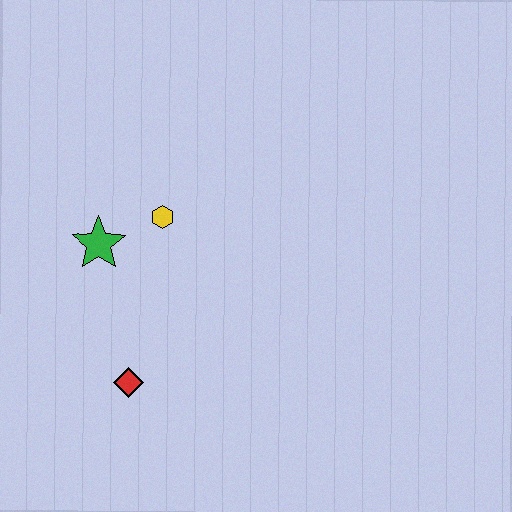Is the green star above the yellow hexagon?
No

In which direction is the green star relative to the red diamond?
The green star is above the red diamond.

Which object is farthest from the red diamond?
The yellow hexagon is farthest from the red diamond.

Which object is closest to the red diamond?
The green star is closest to the red diamond.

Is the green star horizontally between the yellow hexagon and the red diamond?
No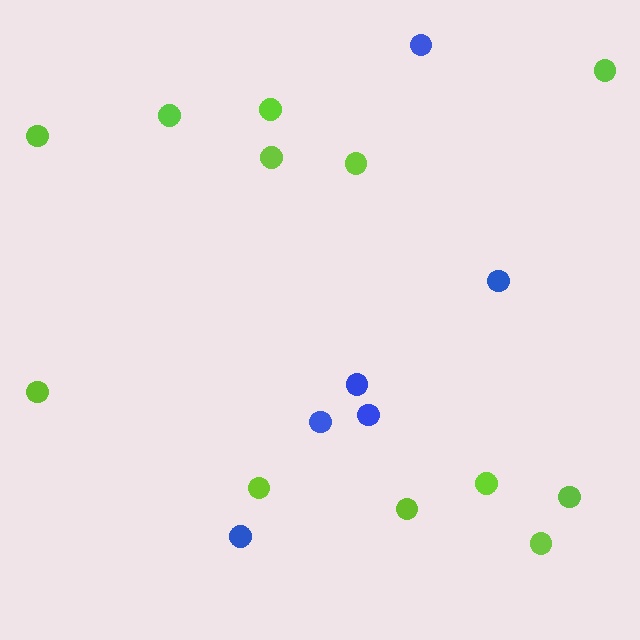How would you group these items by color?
There are 2 groups: one group of lime circles (12) and one group of blue circles (6).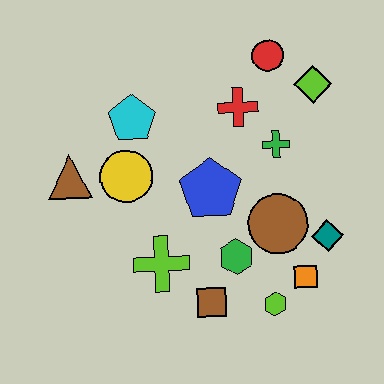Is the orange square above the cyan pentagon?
No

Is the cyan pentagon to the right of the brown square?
No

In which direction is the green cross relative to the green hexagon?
The green cross is above the green hexagon.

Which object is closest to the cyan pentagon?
The yellow circle is closest to the cyan pentagon.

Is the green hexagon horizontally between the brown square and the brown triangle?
No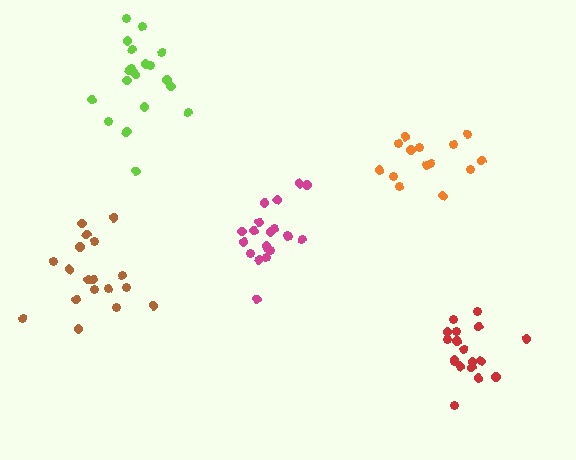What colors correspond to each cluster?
The clusters are colored: brown, orange, lime, magenta, red.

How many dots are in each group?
Group 1: 18 dots, Group 2: 14 dots, Group 3: 19 dots, Group 4: 20 dots, Group 5: 18 dots (89 total).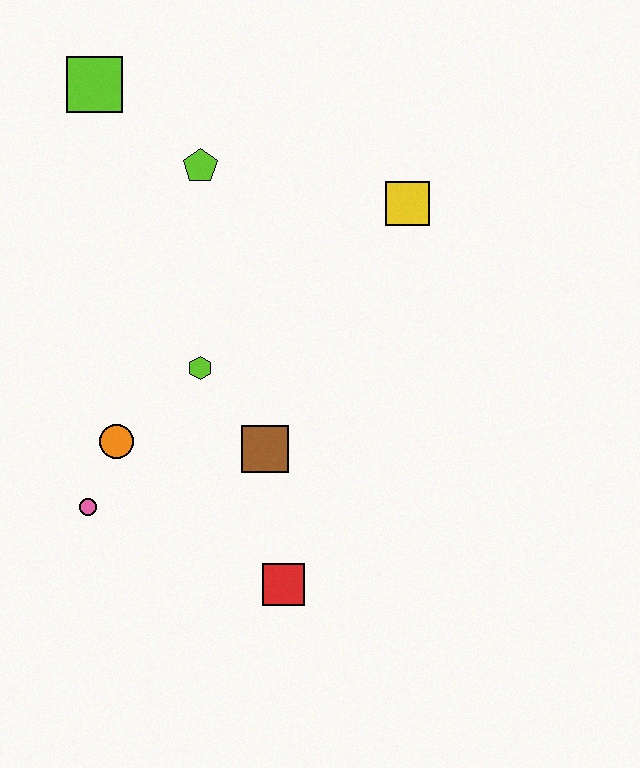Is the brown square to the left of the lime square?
No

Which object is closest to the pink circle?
The orange circle is closest to the pink circle.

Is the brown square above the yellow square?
No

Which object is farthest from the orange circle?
The yellow square is farthest from the orange circle.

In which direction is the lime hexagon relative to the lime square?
The lime hexagon is below the lime square.